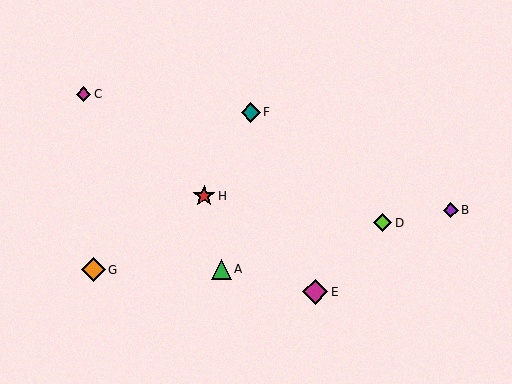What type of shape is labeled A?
Shape A is a green triangle.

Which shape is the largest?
The magenta diamond (labeled E) is the largest.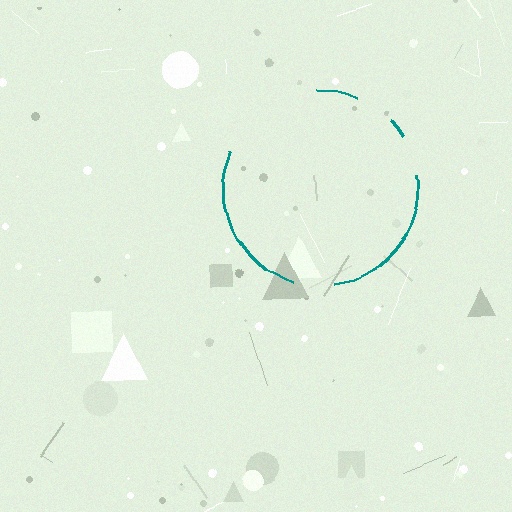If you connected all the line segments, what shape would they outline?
They would outline a circle.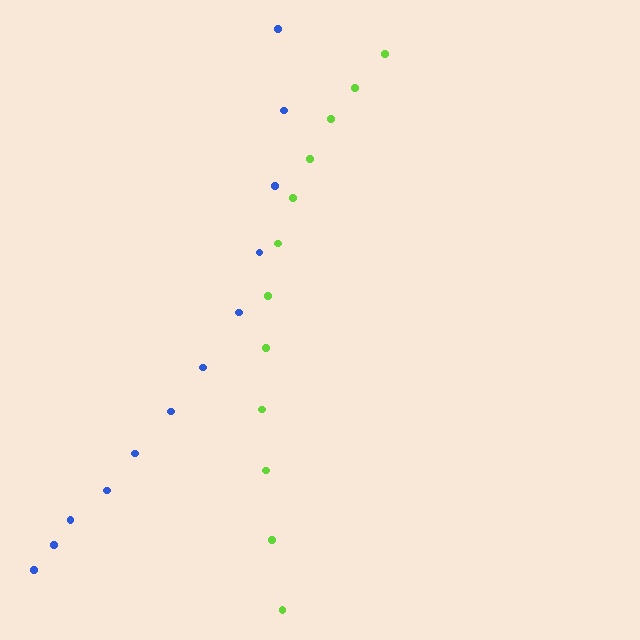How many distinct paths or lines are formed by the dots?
There are 2 distinct paths.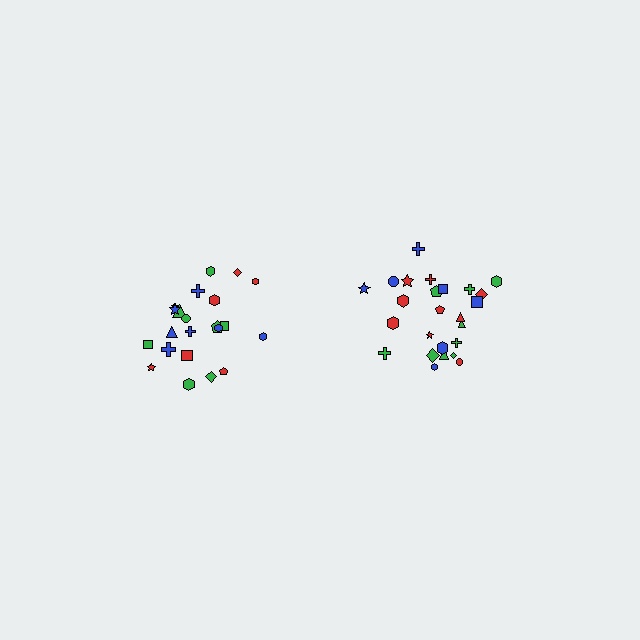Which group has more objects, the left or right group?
The right group.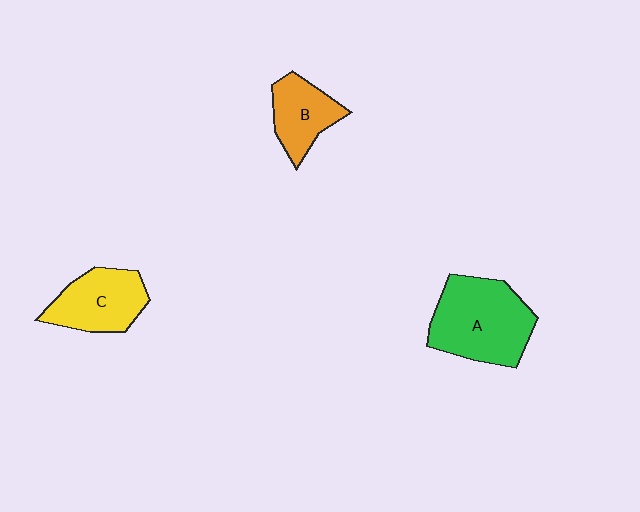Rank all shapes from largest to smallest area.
From largest to smallest: A (green), C (yellow), B (orange).